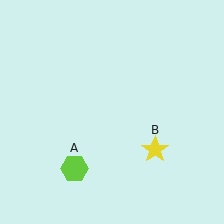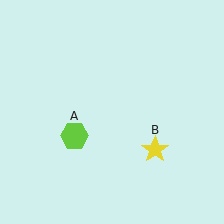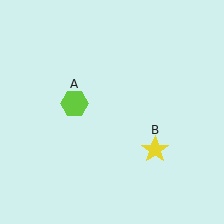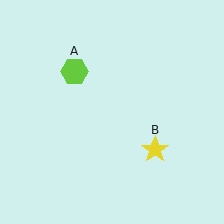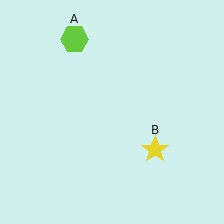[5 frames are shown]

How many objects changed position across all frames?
1 object changed position: lime hexagon (object A).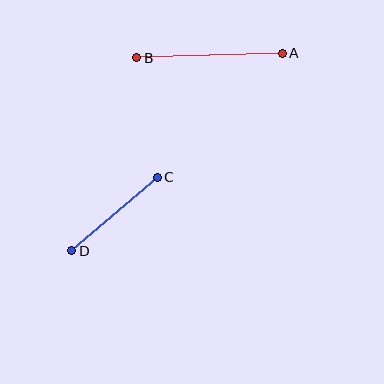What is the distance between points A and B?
The distance is approximately 145 pixels.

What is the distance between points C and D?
The distance is approximately 112 pixels.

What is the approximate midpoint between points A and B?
The midpoint is at approximately (210, 55) pixels.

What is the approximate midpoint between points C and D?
The midpoint is at approximately (115, 214) pixels.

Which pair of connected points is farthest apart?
Points A and B are farthest apart.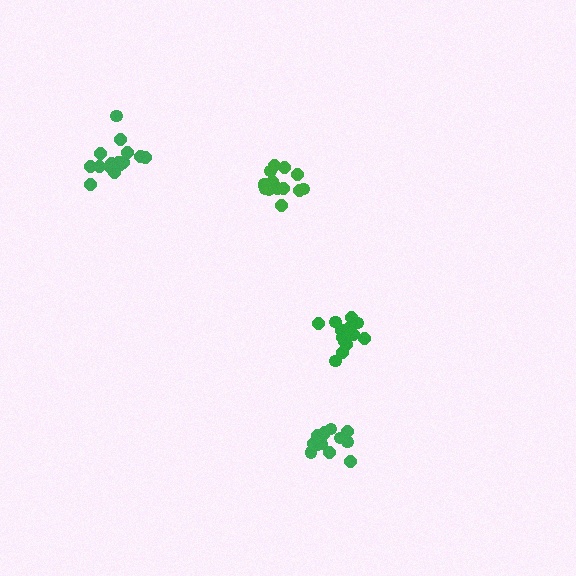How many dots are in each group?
Group 1: 16 dots, Group 2: 14 dots, Group 3: 14 dots, Group 4: 15 dots (59 total).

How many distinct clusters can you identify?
There are 4 distinct clusters.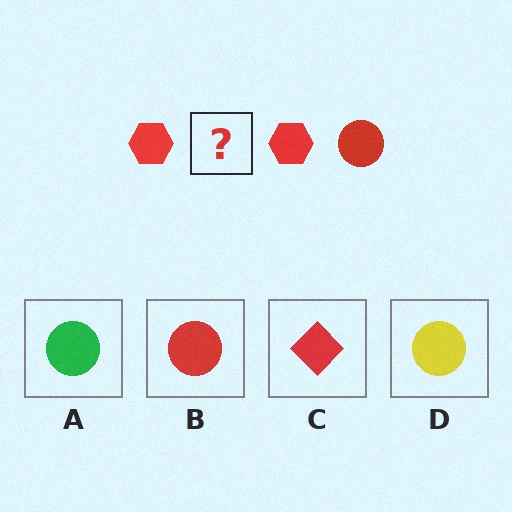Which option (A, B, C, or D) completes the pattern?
B.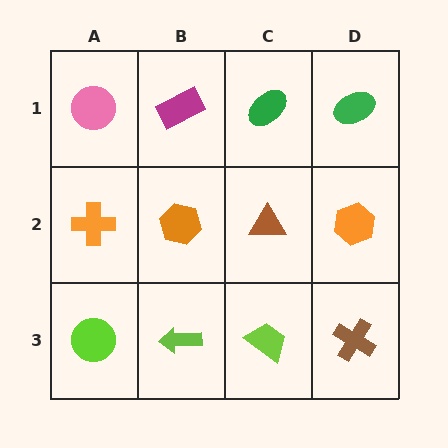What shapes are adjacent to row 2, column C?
A green ellipse (row 1, column C), a lime trapezoid (row 3, column C), an orange hexagon (row 2, column B), an orange hexagon (row 2, column D).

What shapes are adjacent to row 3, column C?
A brown triangle (row 2, column C), a lime arrow (row 3, column B), a brown cross (row 3, column D).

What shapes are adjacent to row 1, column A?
An orange cross (row 2, column A), a magenta rectangle (row 1, column B).